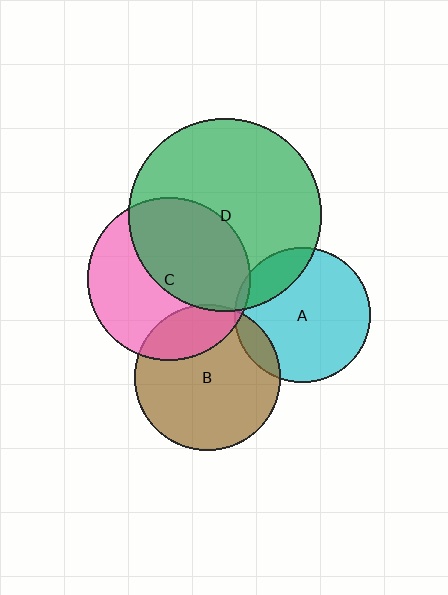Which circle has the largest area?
Circle D (green).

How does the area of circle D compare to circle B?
Approximately 1.7 times.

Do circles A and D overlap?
Yes.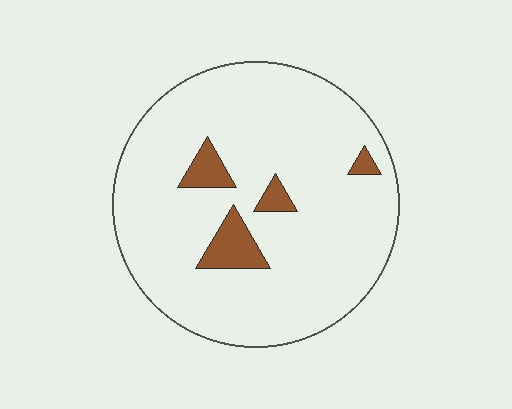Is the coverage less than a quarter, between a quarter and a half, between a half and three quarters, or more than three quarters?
Less than a quarter.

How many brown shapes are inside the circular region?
4.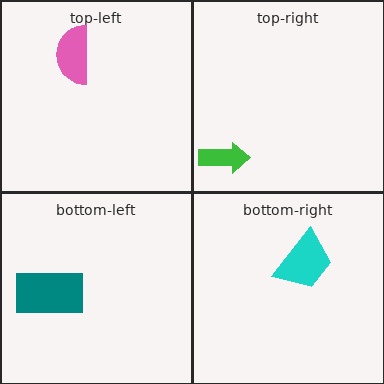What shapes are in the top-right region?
The green arrow.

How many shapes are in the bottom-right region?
1.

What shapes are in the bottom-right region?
The cyan trapezoid.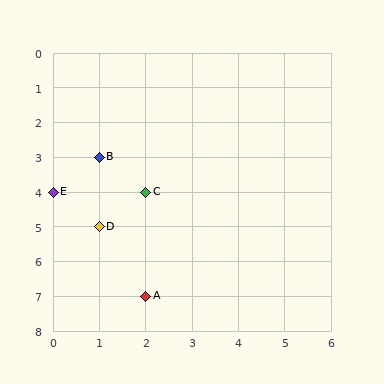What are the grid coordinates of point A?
Point A is at grid coordinates (2, 7).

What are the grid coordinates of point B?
Point B is at grid coordinates (1, 3).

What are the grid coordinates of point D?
Point D is at grid coordinates (1, 5).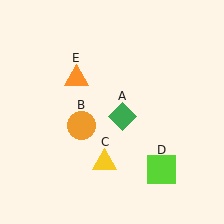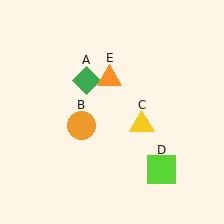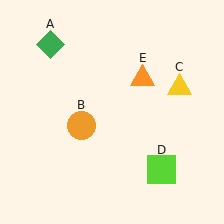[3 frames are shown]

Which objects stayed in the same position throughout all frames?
Orange circle (object B) and lime square (object D) remained stationary.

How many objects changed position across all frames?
3 objects changed position: green diamond (object A), yellow triangle (object C), orange triangle (object E).